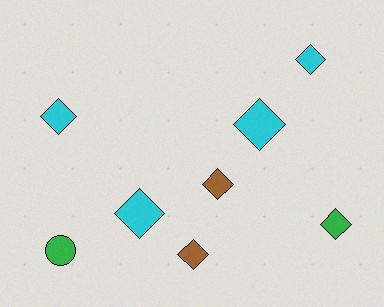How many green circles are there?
There is 1 green circle.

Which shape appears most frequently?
Diamond, with 7 objects.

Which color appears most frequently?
Cyan, with 4 objects.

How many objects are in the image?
There are 8 objects.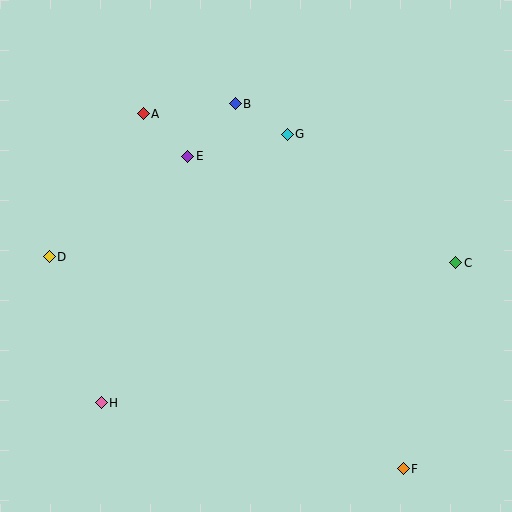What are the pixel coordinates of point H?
Point H is at (101, 403).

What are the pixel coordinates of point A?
Point A is at (143, 114).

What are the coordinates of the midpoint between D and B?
The midpoint between D and B is at (142, 180).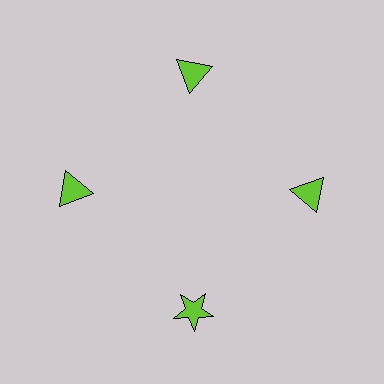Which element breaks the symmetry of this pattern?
The lime star at roughly the 6 o'clock position breaks the symmetry. All other shapes are lime triangles.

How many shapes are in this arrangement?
There are 4 shapes arranged in a ring pattern.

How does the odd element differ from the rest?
It has a different shape: star instead of triangle.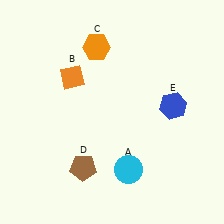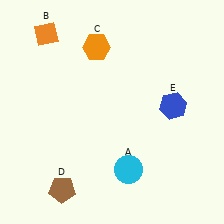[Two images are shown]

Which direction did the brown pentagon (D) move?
The brown pentagon (D) moved down.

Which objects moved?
The objects that moved are: the orange diamond (B), the brown pentagon (D).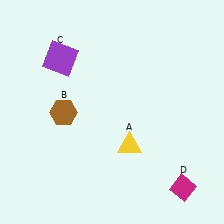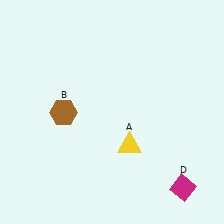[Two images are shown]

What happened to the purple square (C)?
The purple square (C) was removed in Image 2. It was in the top-left area of Image 1.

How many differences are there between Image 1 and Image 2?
There is 1 difference between the two images.